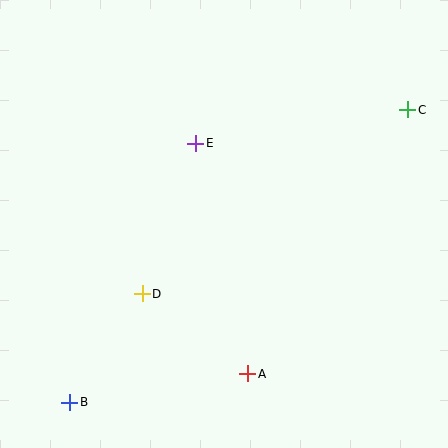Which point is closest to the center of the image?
Point E at (196, 143) is closest to the center.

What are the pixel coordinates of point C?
Point C is at (408, 110).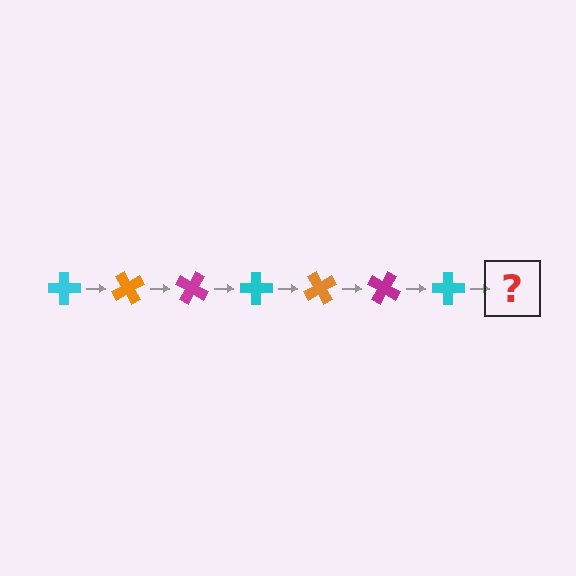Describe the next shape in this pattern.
It should be an orange cross, rotated 420 degrees from the start.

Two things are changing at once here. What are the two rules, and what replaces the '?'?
The two rules are that it rotates 60 degrees each step and the color cycles through cyan, orange, and magenta. The '?' should be an orange cross, rotated 420 degrees from the start.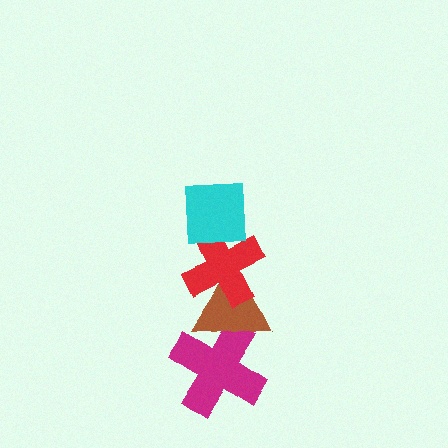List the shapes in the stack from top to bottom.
From top to bottom: the cyan square, the red cross, the brown triangle, the magenta cross.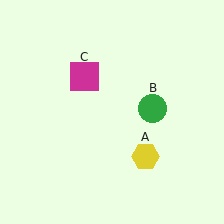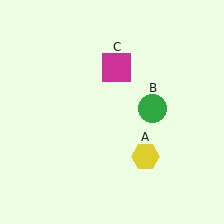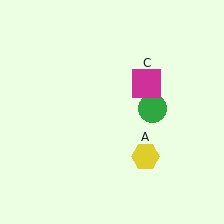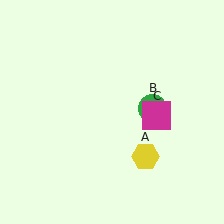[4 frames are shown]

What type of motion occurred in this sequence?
The magenta square (object C) rotated clockwise around the center of the scene.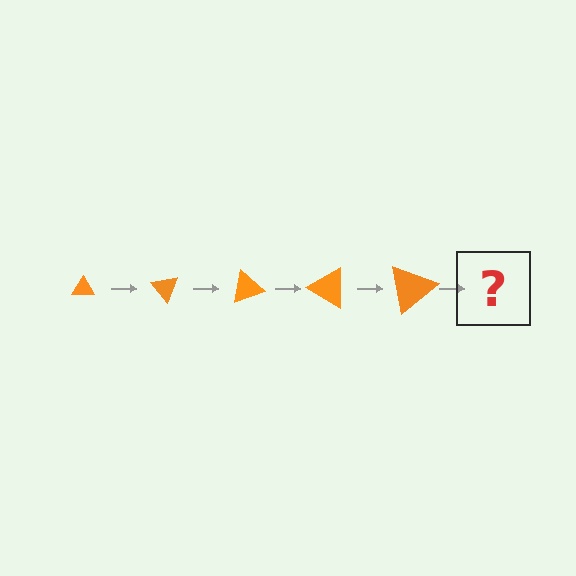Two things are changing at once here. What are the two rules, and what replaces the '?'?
The two rules are that the triangle grows larger each step and it rotates 50 degrees each step. The '?' should be a triangle, larger than the previous one and rotated 250 degrees from the start.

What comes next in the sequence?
The next element should be a triangle, larger than the previous one and rotated 250 degrees from the start.